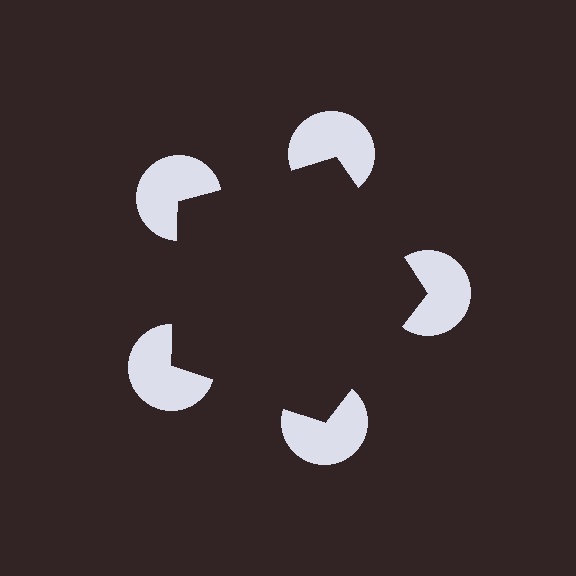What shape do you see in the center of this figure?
An illusory pentagon — its edges are inferred from the aligned wedge cuts in the pac-man discs, not physically drawn.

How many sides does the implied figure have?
5 sides.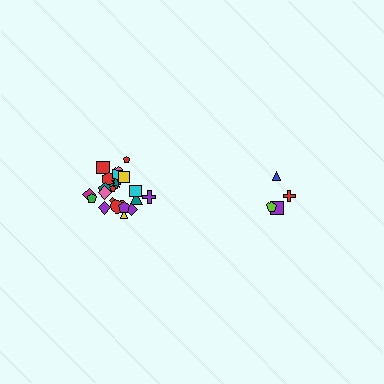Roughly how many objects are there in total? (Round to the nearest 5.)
Roughly 30 objects in total.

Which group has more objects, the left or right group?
The left group.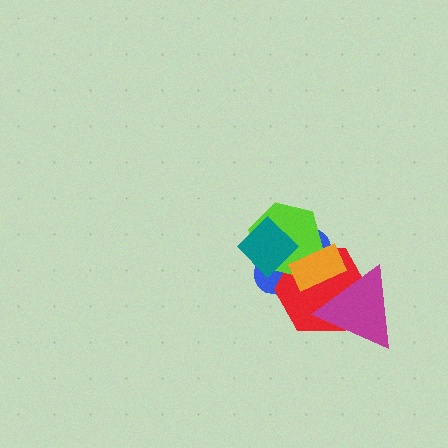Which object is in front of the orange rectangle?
The magenta triangle is in front of the orange rectangle.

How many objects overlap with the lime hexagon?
4 objects overlap with the lime hexagon.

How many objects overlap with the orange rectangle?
4 objects overlap with the orange rectangle.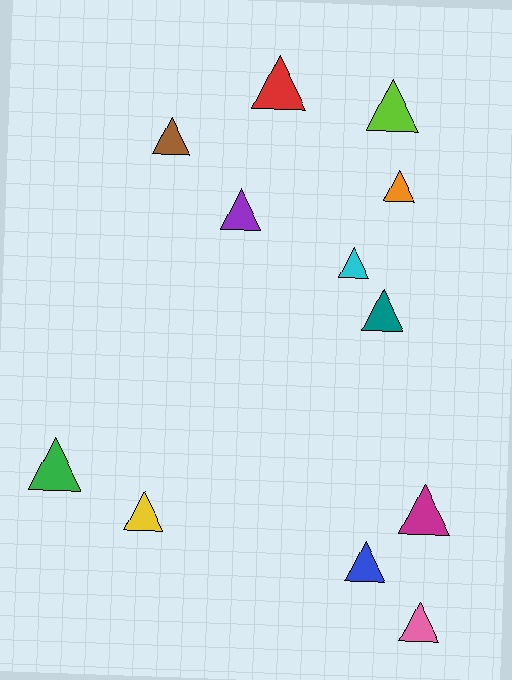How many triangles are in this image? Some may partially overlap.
There are 12 triangles.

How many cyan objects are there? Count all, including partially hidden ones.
There is 1 cyan object.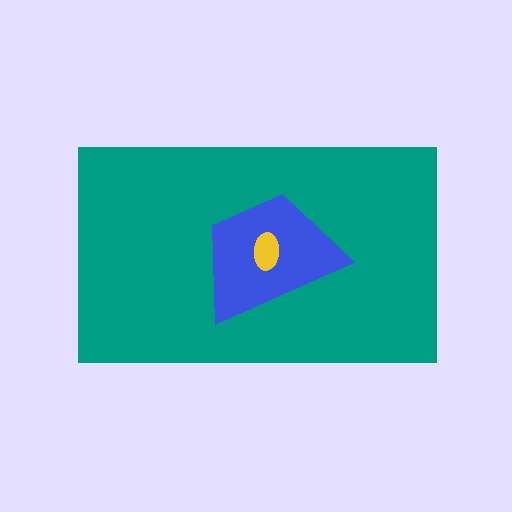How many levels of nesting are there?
3.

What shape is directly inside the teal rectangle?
The blue trapezoid.